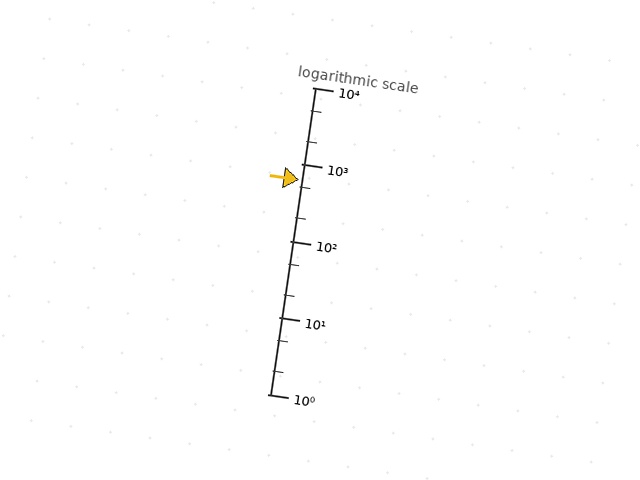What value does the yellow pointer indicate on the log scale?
The pointer indicates approximately 630.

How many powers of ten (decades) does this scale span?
The scale spans 4 decades, from 1 to 10000.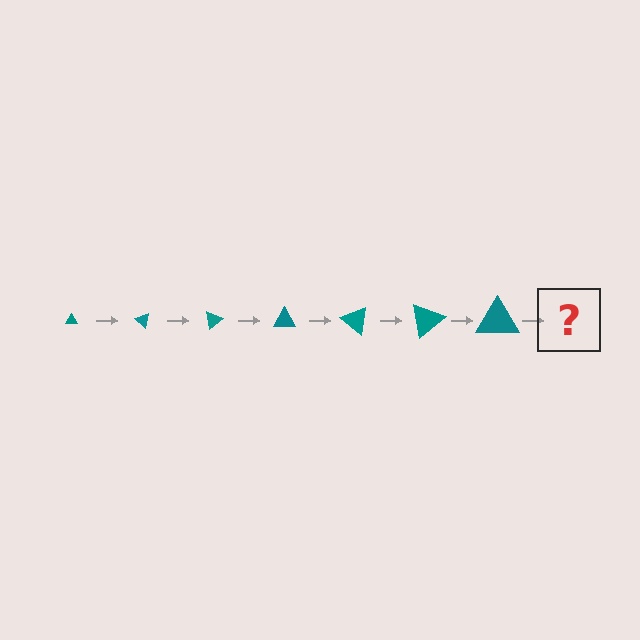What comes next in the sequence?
The next element should be a triangle, larger than the previous one and rotated 280 degrees from the start.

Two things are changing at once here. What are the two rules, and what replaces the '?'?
The two rules are that the triangle grows larger each step and it rotates 40 degrees each step. The '?' should be a triangle, larger than the previous one and rotated 280 degrees from the start.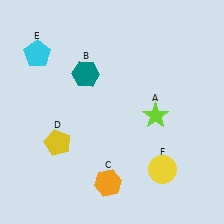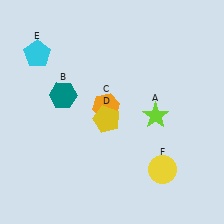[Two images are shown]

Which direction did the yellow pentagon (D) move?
The yellow pentagon (D) moved right.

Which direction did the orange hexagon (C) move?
The orange hexagon (C) moved up.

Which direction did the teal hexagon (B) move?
The teal hexagon (B) moved left.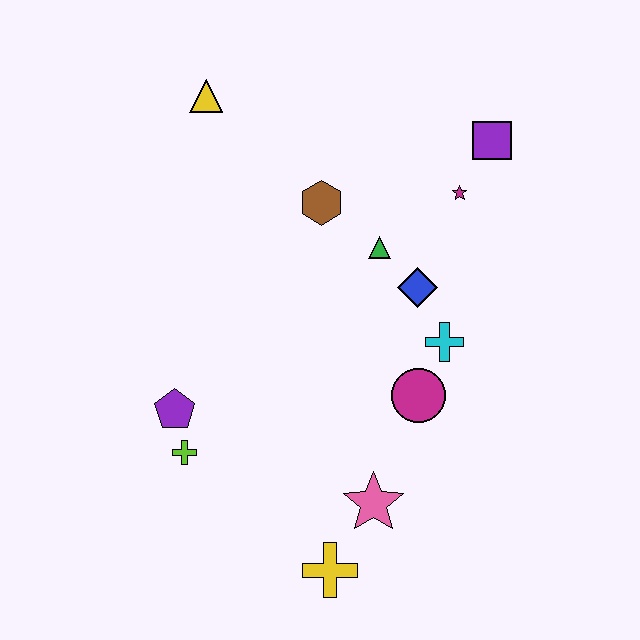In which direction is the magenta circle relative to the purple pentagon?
The magenta circle is to the right of the purple pentagon.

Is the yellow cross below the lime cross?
Yes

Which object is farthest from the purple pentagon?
The purple square is farthest from the purple pentagon.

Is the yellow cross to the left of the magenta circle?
Yes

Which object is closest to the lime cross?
The purple pentagon is closest to the lime cross.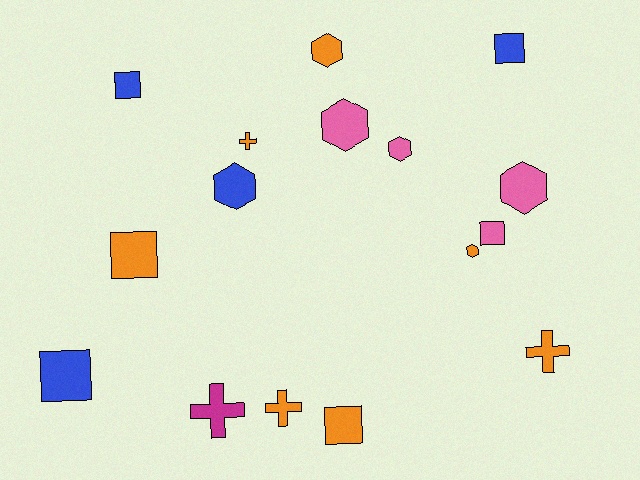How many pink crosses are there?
There are no pink crosses.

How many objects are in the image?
There are 16 objects.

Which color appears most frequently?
Orange, with 7 objects.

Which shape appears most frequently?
Square, with 6 objects.